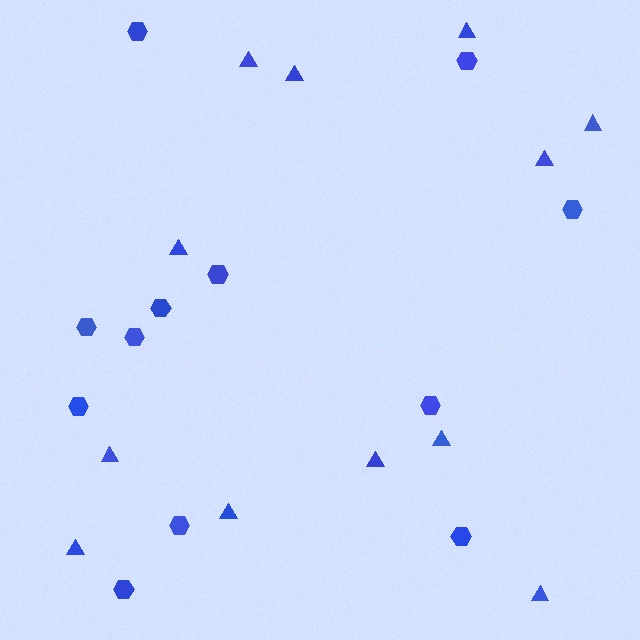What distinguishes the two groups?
There are 2 groups: one group of hexagons (12) and one group of triangles (12).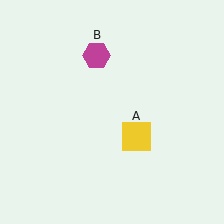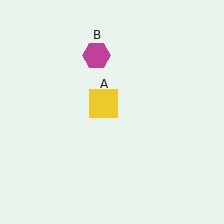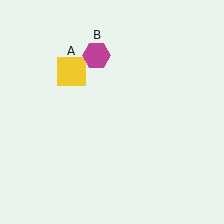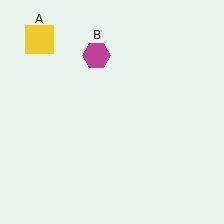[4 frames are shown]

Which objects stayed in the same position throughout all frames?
Magenta hexagon (object B) remained stationary.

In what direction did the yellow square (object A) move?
The yellow square (object A) moved up and to the left.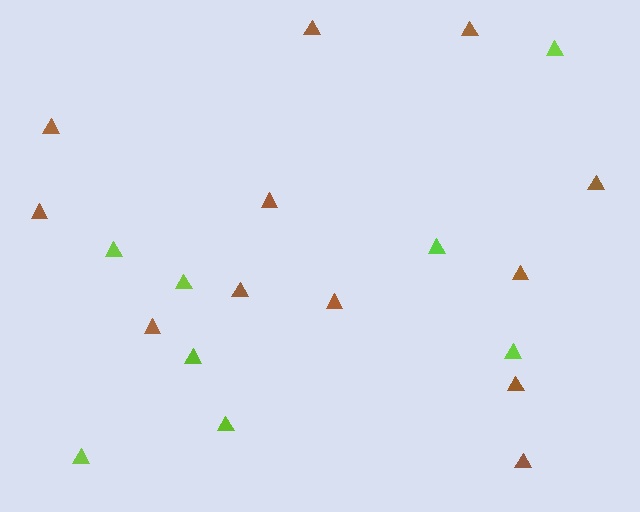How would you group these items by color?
There are 2 groups: one group of brown triangles (12) and one group of lime triangles (8).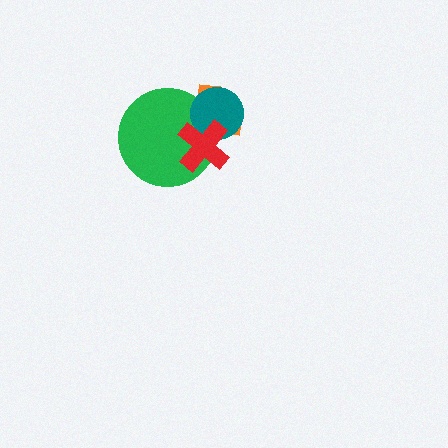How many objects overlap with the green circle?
3 objects overlap with the green circle.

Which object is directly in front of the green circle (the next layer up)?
The teal circle is directly in front of the green circle.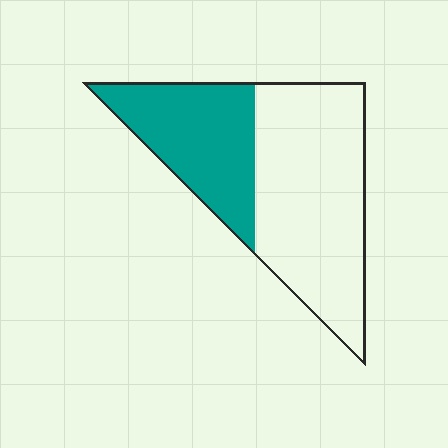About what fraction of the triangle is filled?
About three eighths (3/8).